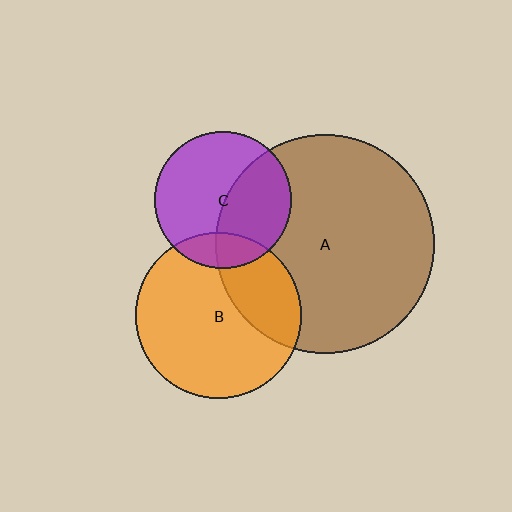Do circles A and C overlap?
Yes.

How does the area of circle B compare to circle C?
Approximately 1.5 times.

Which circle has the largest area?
Circle A (brown).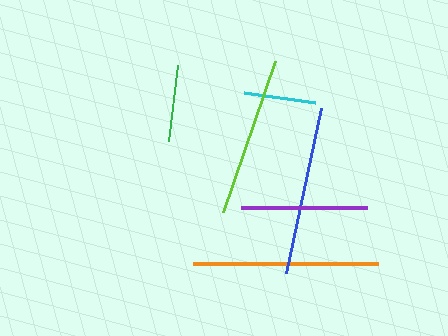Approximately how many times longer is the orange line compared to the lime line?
The orange line is approximately 1.2 times the length of the lime line.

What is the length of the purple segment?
The purple segment is approximately 126 pixels long.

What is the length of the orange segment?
The orange segment is approximately 184 pixels long.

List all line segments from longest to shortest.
From longest to shortest: orange, blue, lime, purple, green, cyan.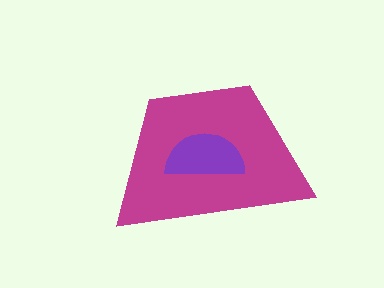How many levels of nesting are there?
2.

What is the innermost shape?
The purple semicircle.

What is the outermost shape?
The magenta trapezoid.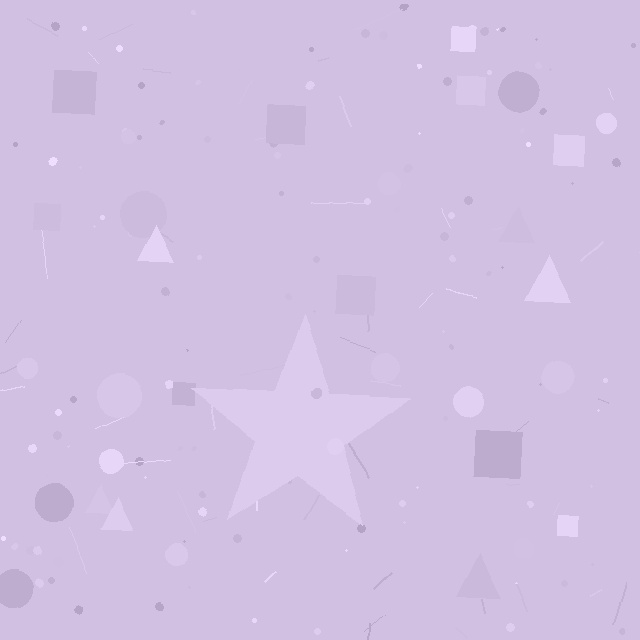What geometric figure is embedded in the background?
A star is embedded in the background.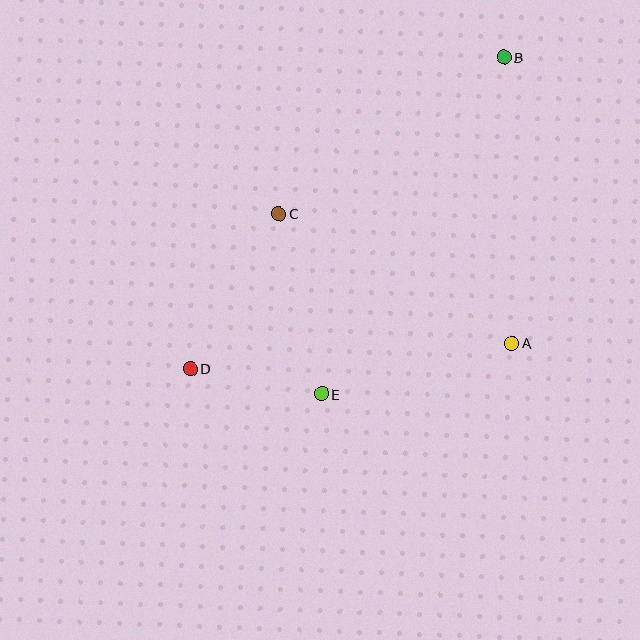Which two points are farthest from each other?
Points B and D are farthest from each other.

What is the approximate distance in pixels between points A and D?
The distance between A and D is approximately 322 pixels.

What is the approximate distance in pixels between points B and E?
The distance between B and E is approximately 383 pixels.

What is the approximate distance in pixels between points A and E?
The distance between A and E is approximately 197 pixels.